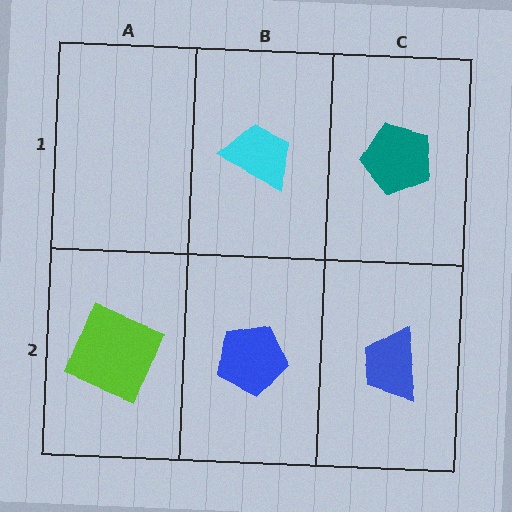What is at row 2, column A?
A lime square.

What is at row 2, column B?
A blue pentagon.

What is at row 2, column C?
A blue trapezoid.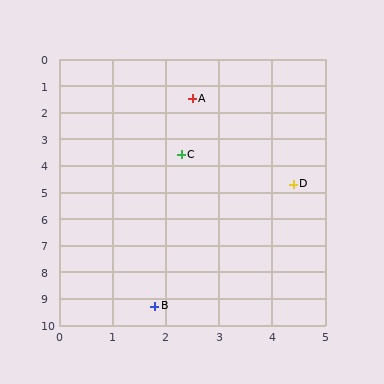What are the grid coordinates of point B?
Point B is at approximately (1.8, 9.3).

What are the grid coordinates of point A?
Point A is at approximately (2.5, 1.5).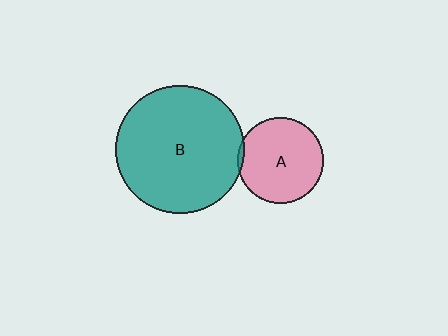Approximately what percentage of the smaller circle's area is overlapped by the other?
Approximately 5%.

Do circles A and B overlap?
Yes.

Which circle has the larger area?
Circle B (teal).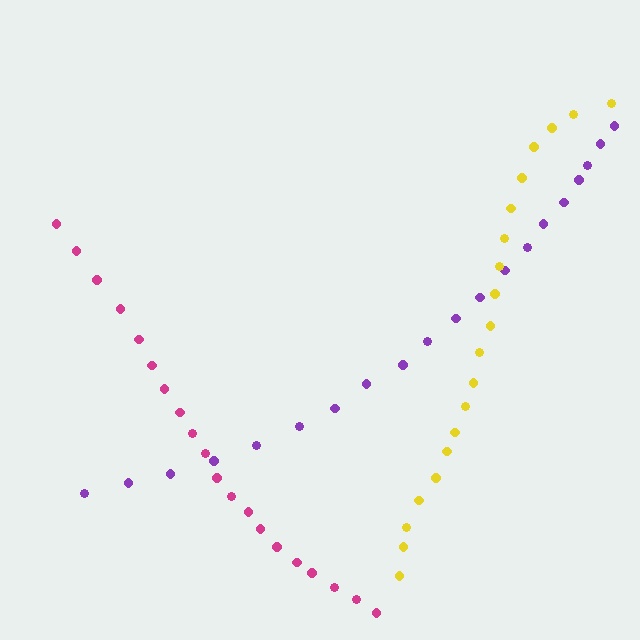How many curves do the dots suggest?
There are 3 distinct paths.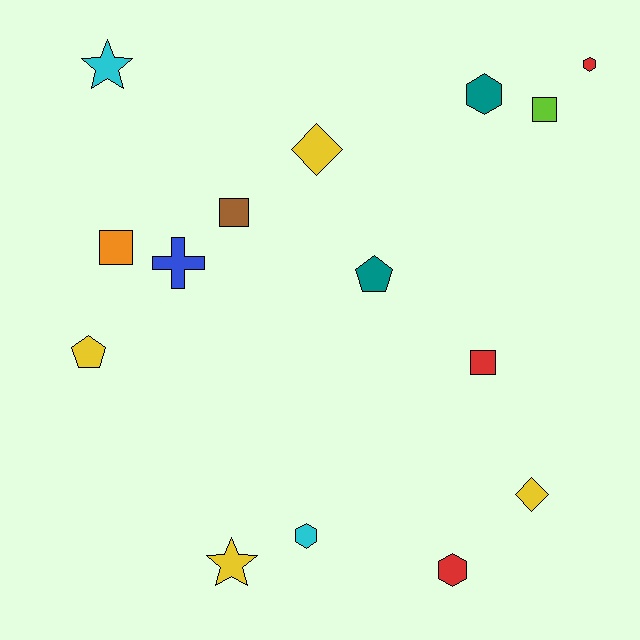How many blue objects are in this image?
There is 1 blue object.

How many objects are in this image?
There are 15 objects.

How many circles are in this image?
There are no circles.